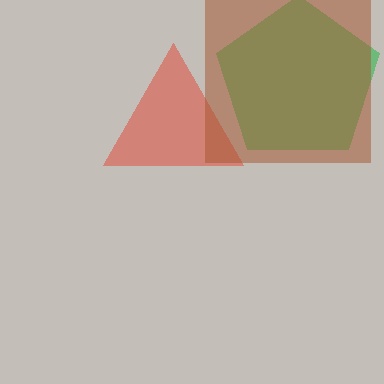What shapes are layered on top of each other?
The layered shapes are: a green pentagon, a red triangle, a brown square.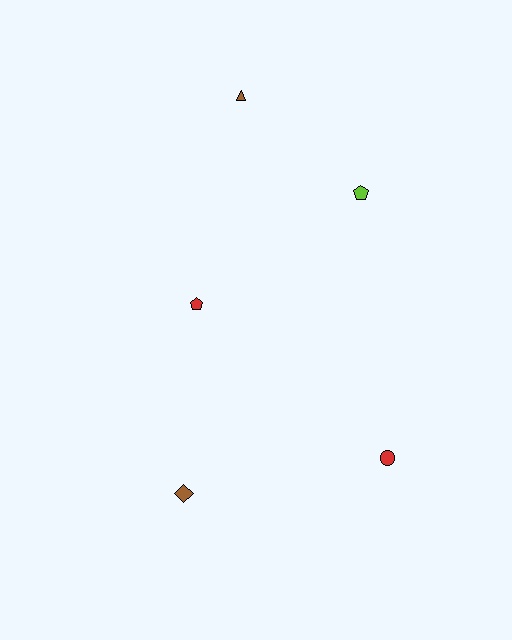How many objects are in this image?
There are 5 objects.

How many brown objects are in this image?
There are 2 brown objects.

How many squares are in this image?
There are no squares.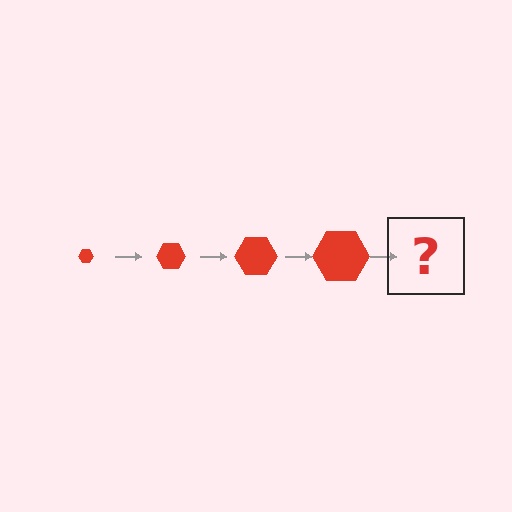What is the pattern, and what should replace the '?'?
The pattern is that the hexagon gets progressively larger each step. The '?' should be a red hexagon, larger than the previous one.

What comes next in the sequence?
The next element should be a red hexagon, larger than the previous one.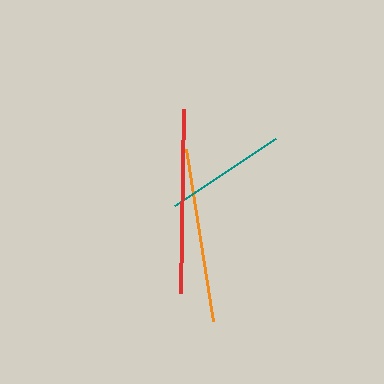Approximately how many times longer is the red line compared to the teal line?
The red line is approximately 1.5 times the length of the teal line.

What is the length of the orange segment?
The orange segment is approximately 174 pixels long.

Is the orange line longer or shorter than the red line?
The red line is longer than the orange line.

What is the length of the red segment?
The red segment is approximately 184 pixels long.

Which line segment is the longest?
The red line is the longest at approximately 184 pixels.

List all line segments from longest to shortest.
From longest to shortest: red, orange, teal.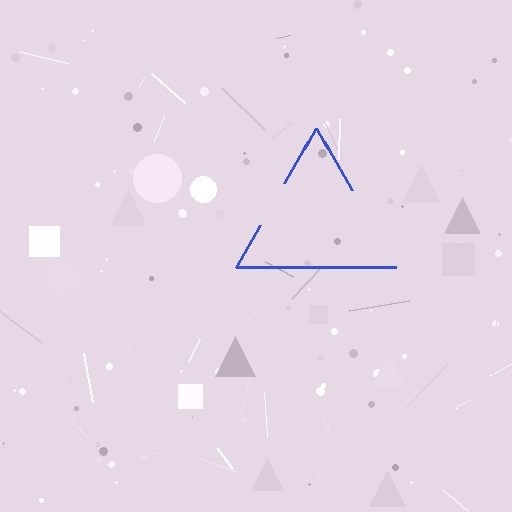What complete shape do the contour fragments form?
The contour fragments form a triangle.